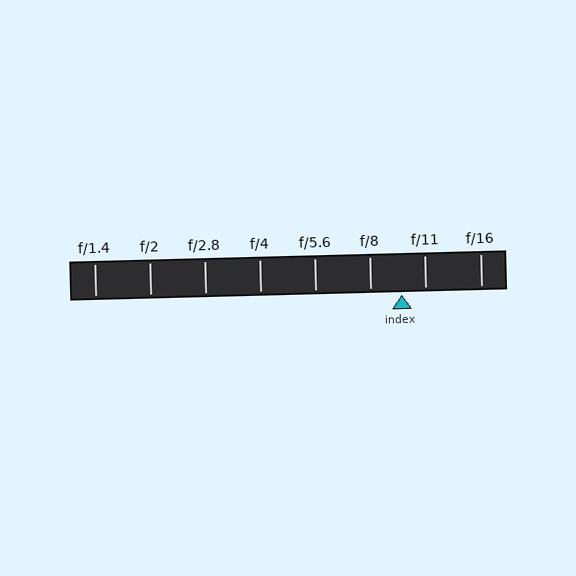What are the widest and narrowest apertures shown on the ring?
The widest aperture shown is f/1.4 and the narrowest is f/16.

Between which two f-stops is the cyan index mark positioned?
The index mark is between f/8 and f/11.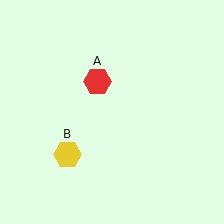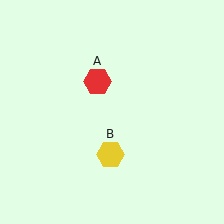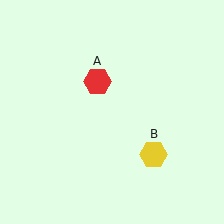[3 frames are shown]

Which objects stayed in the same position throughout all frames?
Red hexagon (object A) remained stationary.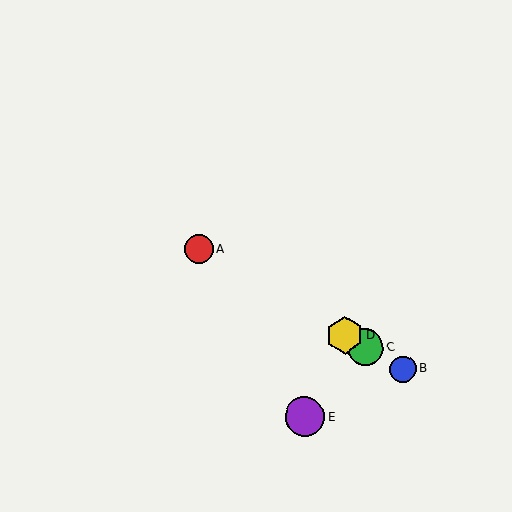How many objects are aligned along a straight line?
4 objects (A, B, C, D) are aligned along a straight line.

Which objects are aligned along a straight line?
Objects A, B, C, D are aligned along a straight line.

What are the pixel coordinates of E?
Object E is at (305, 417).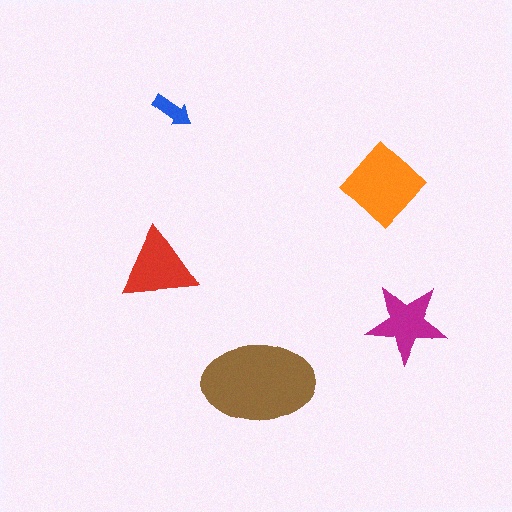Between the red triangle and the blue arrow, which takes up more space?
The red triangle.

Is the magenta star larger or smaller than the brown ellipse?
Smaller.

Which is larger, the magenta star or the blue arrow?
The magenta star.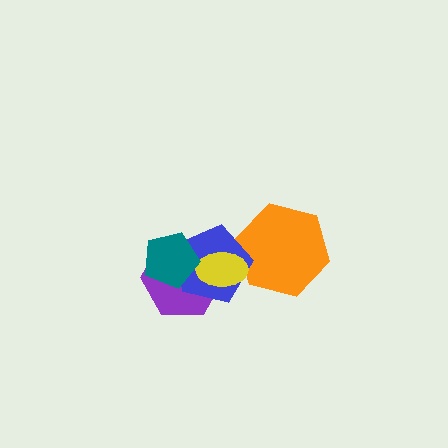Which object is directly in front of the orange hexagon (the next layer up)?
The blue pentagon is directly in front of the orange hexagon.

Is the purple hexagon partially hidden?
Yes, it is partially covered by another shape.